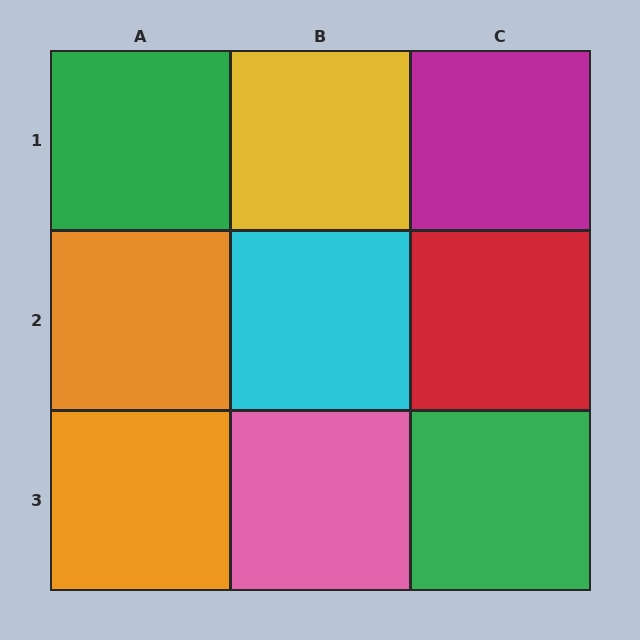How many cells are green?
2 cells are green.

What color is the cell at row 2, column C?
Red.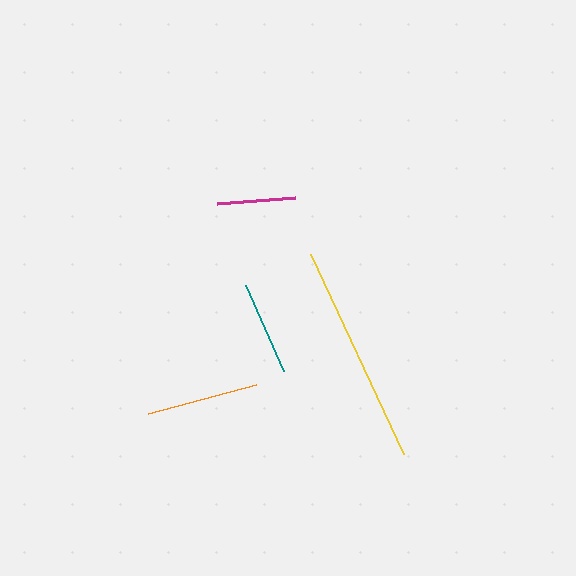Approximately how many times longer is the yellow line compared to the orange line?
The yellow line is approximately 2.0 times the length of the orange line.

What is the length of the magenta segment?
The magenta segment is approximately 78 pixels long.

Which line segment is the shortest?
The magenta line is the shortest at approximately 78 pixels.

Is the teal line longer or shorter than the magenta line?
The teal line is longer than the magenta line.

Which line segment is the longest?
The yellow line is the longest at approximately 220 pixels.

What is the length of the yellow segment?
The yellow segment is approximately 220 pixels long.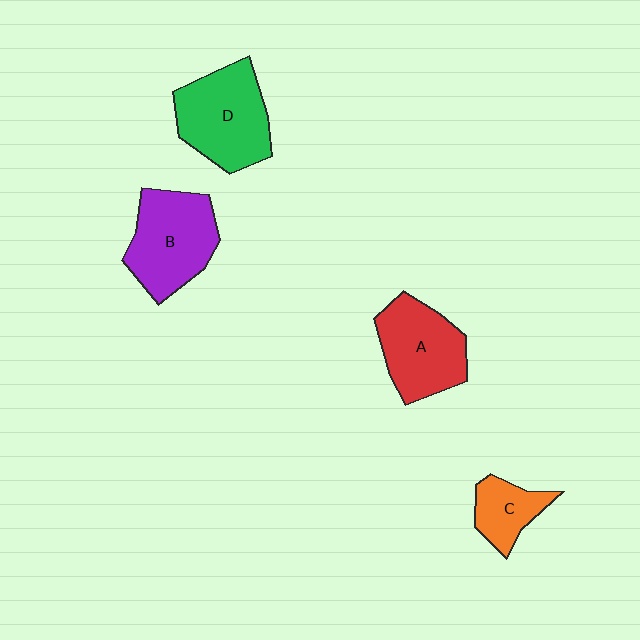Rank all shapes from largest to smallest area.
From largest to smallest: D (green), B (purple), A (red), C (orange).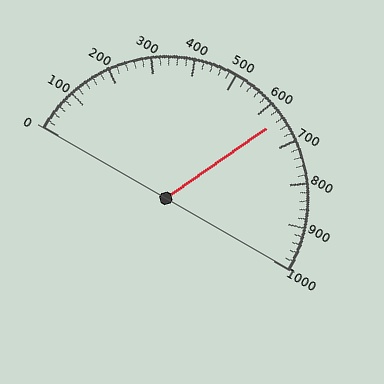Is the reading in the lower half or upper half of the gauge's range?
The reading is in the upper half of the range (0 to 1000).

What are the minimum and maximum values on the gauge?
The gauge ranges from 0 to 1000.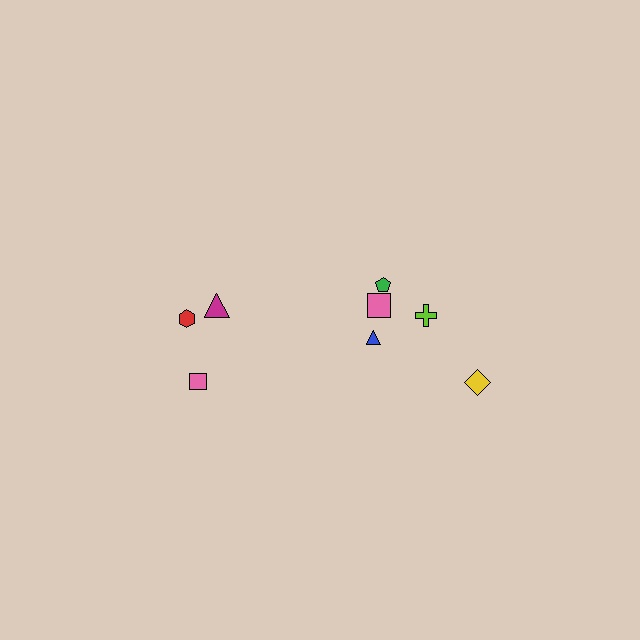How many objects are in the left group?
There are 3 objects.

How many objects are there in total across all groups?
There are 8 objects.